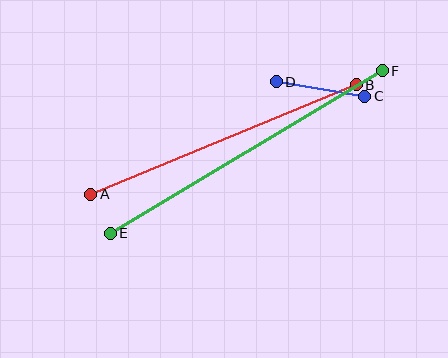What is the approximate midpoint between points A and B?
The midpoint is at approximately (224, 139) pixels.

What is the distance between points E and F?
The distance is approximately 317 pixels.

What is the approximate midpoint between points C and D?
The midpoint is at approximately (321, 89) pixels.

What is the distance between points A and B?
The distance is approximately 287 pixels.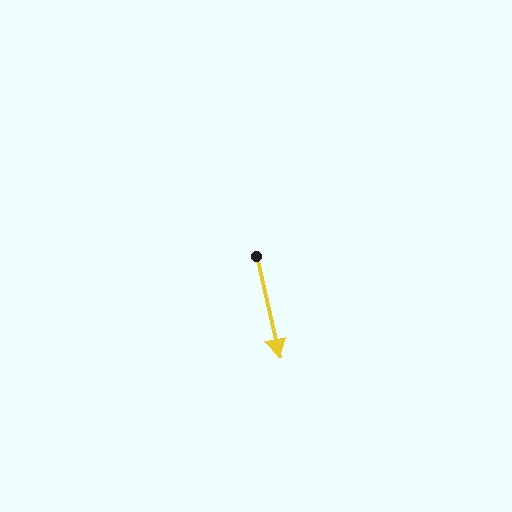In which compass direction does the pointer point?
South.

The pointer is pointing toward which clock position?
Roughly 6 o'clock.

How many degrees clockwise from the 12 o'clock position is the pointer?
Approximately 167 degrees.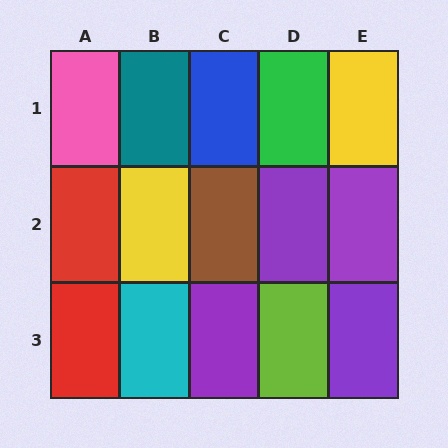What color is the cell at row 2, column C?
Brown.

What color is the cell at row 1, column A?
Pink.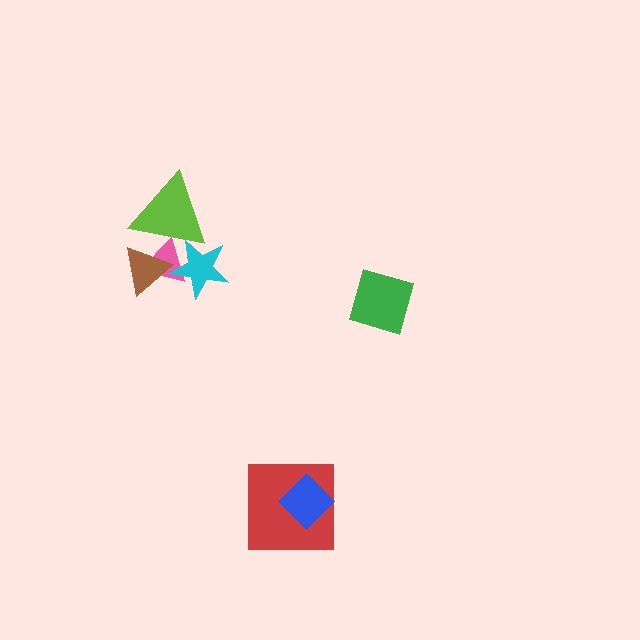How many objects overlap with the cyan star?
2 objects overlap with the cyan star.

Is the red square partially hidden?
Yes, it is partially covered by another shape.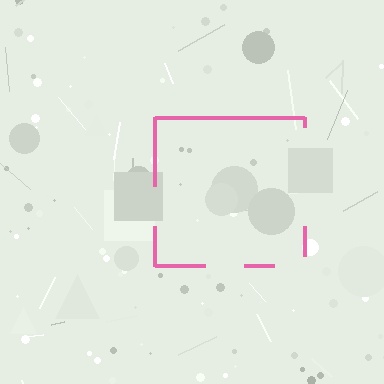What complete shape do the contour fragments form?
The contour fragments form a square.